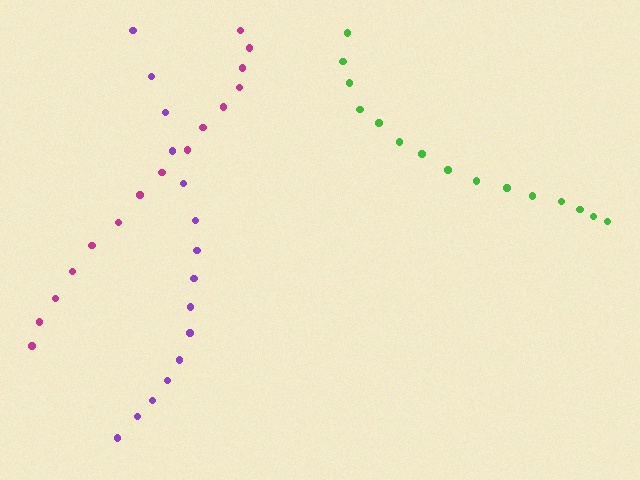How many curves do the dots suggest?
There are 3 distinct paths.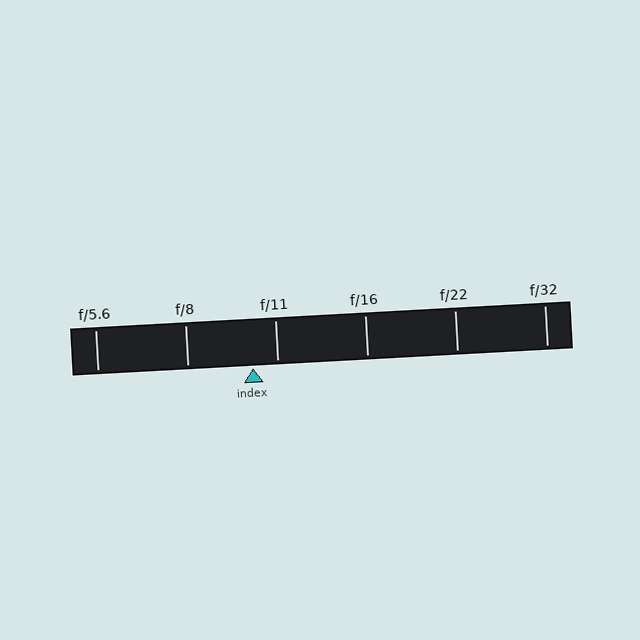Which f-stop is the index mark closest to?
The index mark is closest to f/11.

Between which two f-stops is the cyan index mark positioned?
The index mark is between f/8 and f/11.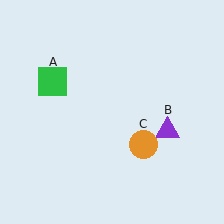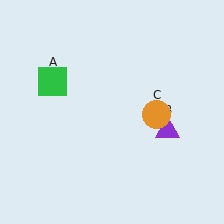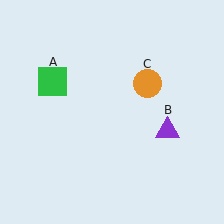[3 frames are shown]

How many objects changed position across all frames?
1 object changed position: orange circle (object C).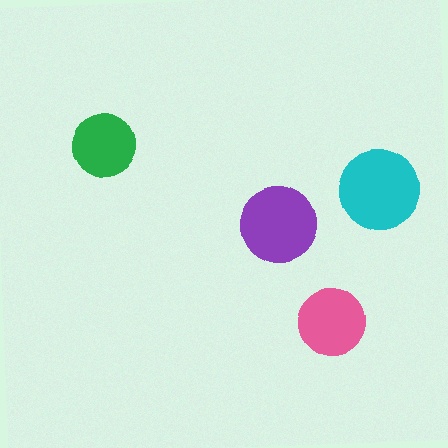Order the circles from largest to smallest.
the cyan one, the purple one, the pink one, the green one.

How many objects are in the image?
There are 4 objects in the image.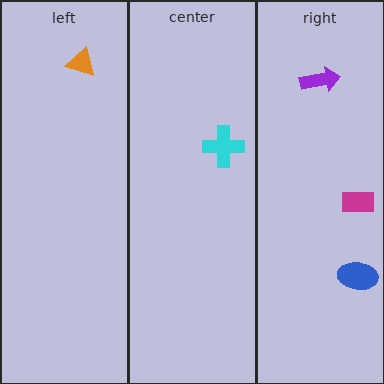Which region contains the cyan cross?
The center region.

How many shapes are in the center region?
1.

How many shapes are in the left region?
1.